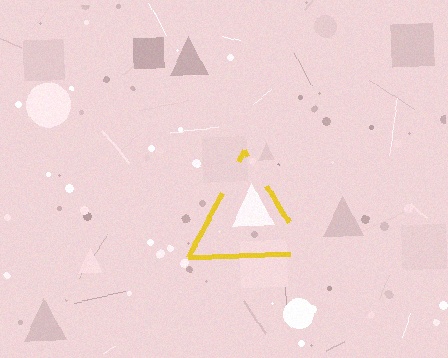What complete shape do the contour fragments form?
The contour fragments form a triangle.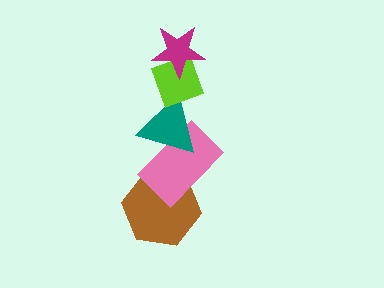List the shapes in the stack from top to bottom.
From top to bottom: the magenta star, the lime diamond, the teal triangle, the pink rectangle, the brown hexagon.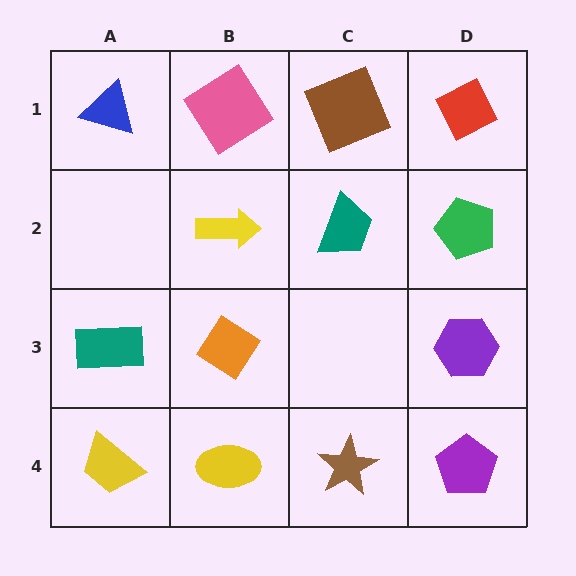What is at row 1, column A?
A blue triangle.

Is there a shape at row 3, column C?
No, that cell is empty.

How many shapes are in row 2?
3 shapes.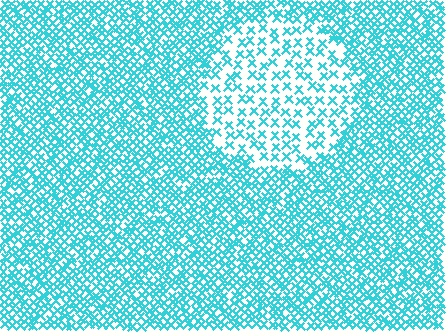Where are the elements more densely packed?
The elements are more densely packed outside the circle boundary.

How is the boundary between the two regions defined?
The boundary is defined by a change in element density (approximately 2.3x ratio). All elements are the same color, size, and shape.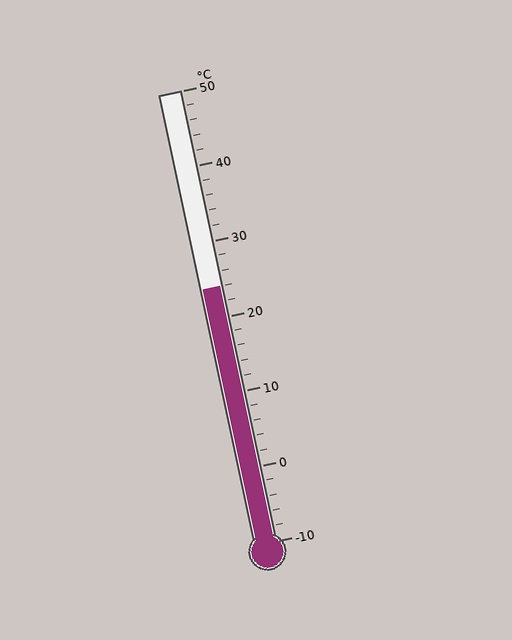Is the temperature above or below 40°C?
The temperature is below 40°C.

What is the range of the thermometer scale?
The thermometer scale ranges from -10°C to 50°C.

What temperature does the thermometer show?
The thermometer shows approximately 24°C.